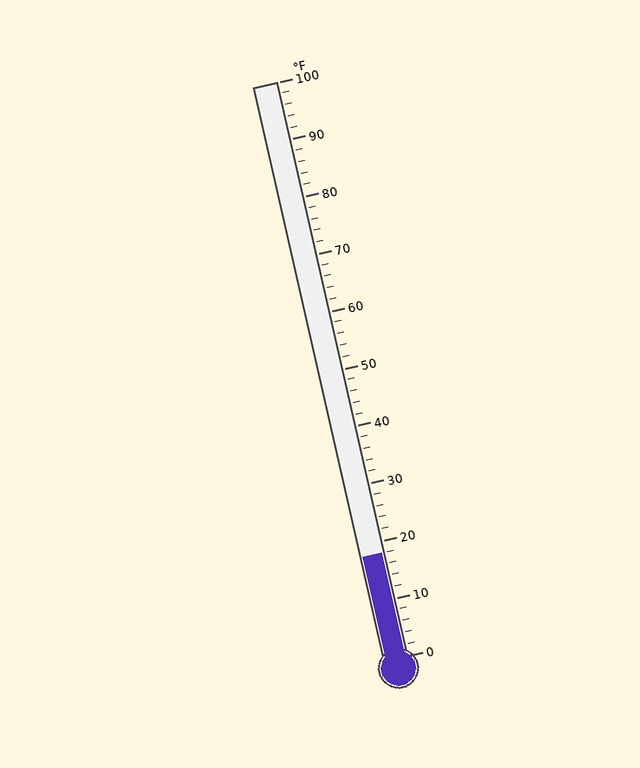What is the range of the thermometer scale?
The thermometer scale ranges from 0°F to 100°F.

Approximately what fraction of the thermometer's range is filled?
The thermometer is filled to approximately 20% of its range.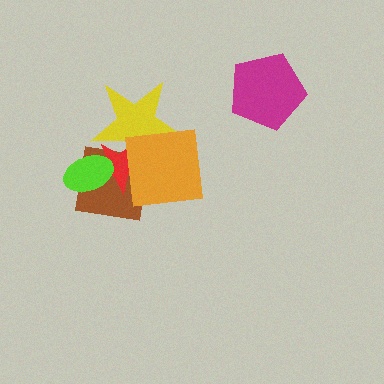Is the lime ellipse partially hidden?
No, no other shape covers it.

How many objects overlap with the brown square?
4 objects overlap with the brown square.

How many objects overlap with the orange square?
3 objects overlap with the orange square.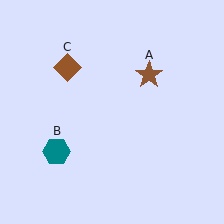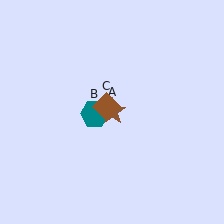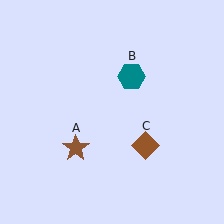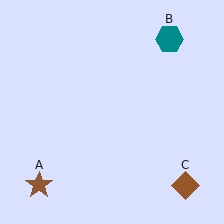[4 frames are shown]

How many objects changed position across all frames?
3 objects changed position: brown star (object A), teal hexagon (object B), brown diamond (object C).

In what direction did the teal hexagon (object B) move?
The teal hexagon (object B) moved up and to the right.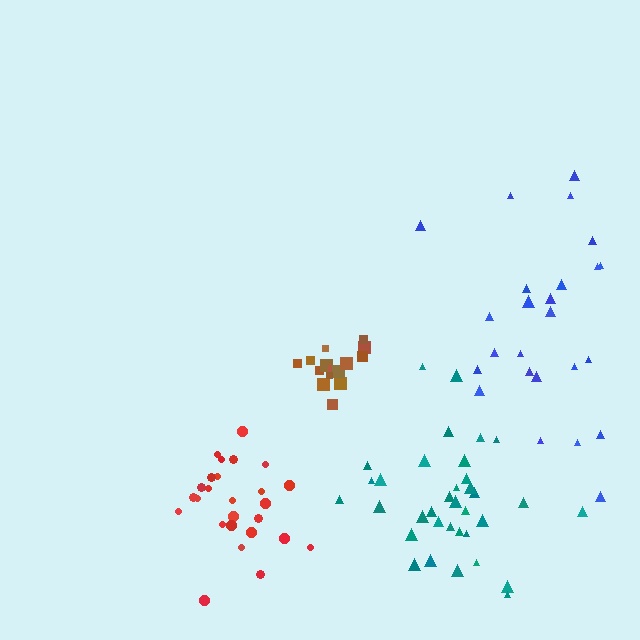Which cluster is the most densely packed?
Brown.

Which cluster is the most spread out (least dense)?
Blue.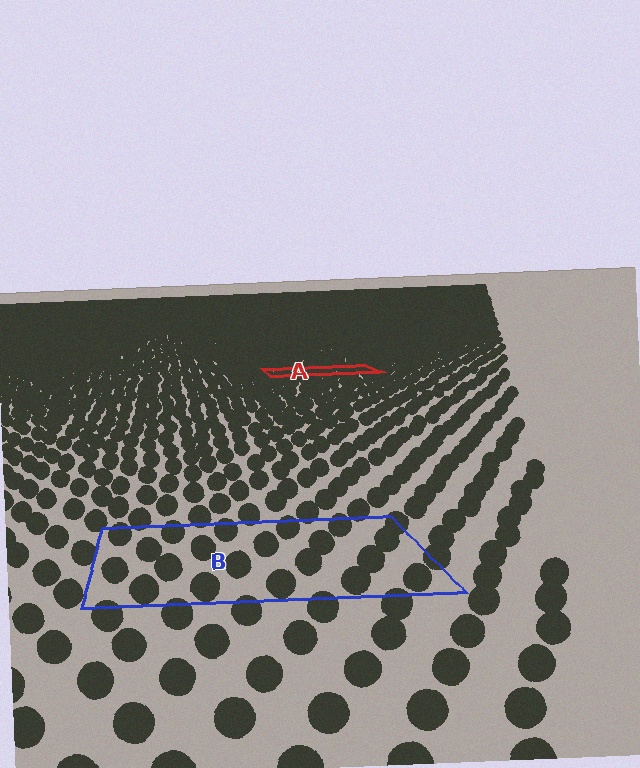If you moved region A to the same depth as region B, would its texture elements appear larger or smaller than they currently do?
They would appear larger. At a closer depth, the same texture elements are projected at a bigger on-screen size.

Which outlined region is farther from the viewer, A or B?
Region A is farther from the viewer — the texture elements inside it appear smaller and more densely packed.